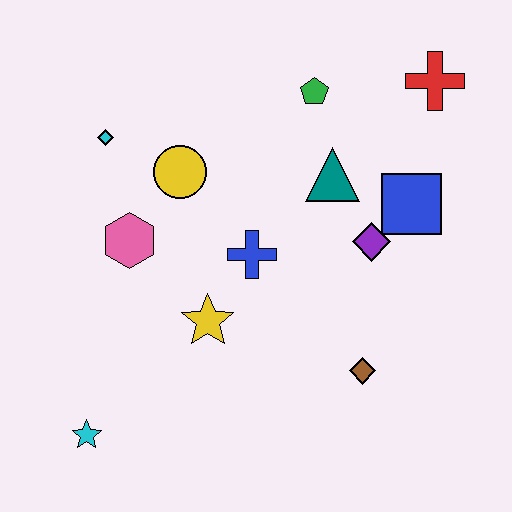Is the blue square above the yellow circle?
No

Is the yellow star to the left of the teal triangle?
Yes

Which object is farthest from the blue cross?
The red cross is farthest from the blue cross.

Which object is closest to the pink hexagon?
The yellow circle is closest to the pink hexagon.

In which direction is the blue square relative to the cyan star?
The blue square is to the right of the cyan star.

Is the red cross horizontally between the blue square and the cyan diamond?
No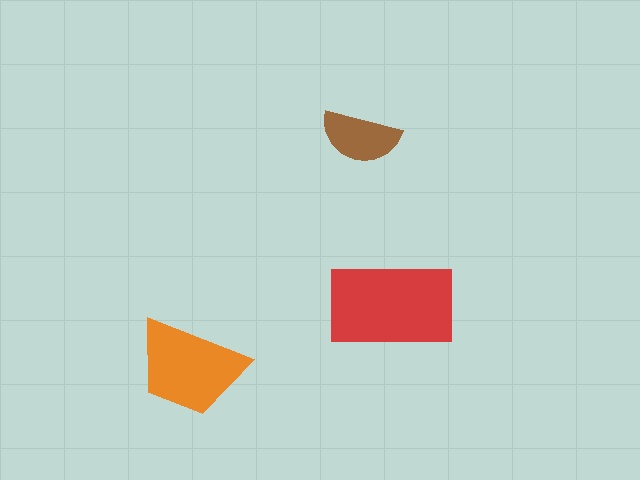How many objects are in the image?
There are 3 objects in the image.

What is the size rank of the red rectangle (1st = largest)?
1st.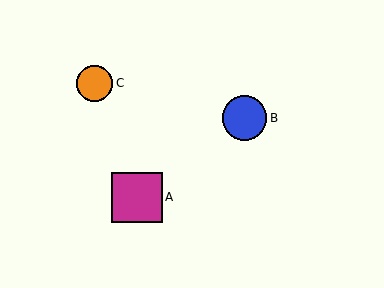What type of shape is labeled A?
Shape A is a magenta square.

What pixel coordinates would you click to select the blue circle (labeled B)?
Click at (245, 118) to select the blue circle B.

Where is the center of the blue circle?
The center of the blue circle is at (245, 118).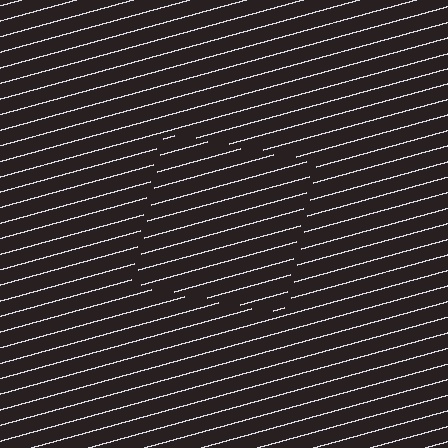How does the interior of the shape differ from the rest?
The interior of the shape contains the same grating, shifted by half a period — the contour is defined by the phase discontinuity where line-ends from the inner and outer gratings abut.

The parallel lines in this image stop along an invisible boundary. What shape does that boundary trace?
An illusory square. The interior of the shape contains the same grating, shifted by half a period — the contour is defined by the phase discontinuity where line-ends from the inner and outer gratings abut.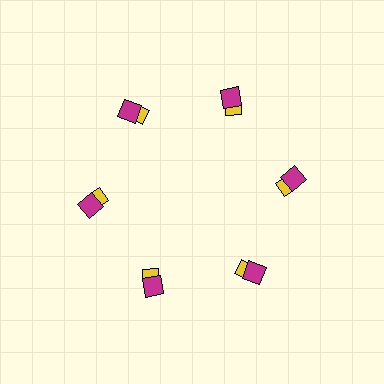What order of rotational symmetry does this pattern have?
This pattern has 6-fold rotational symmetry.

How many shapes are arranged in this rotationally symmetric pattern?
There are 12 shapes, arranged in 6 groups of 2.